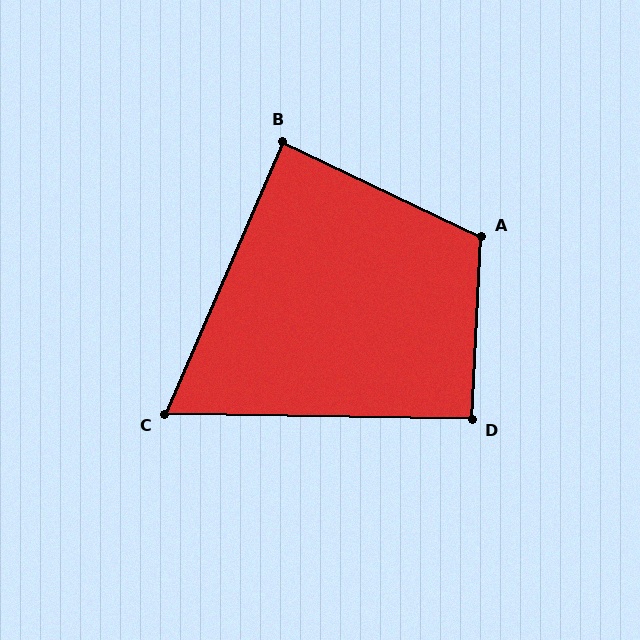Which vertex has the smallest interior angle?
C, at approximately 67 degrees.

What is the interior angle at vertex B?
Approximately 88 degrees (approximately right).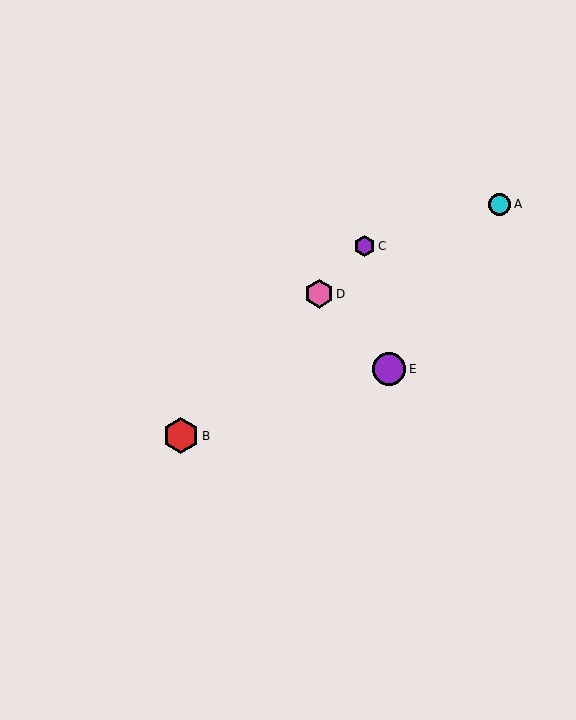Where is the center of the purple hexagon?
The center of the purple hexagon is at (365, 246).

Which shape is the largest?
The red hexagon (labeled B) is the largest.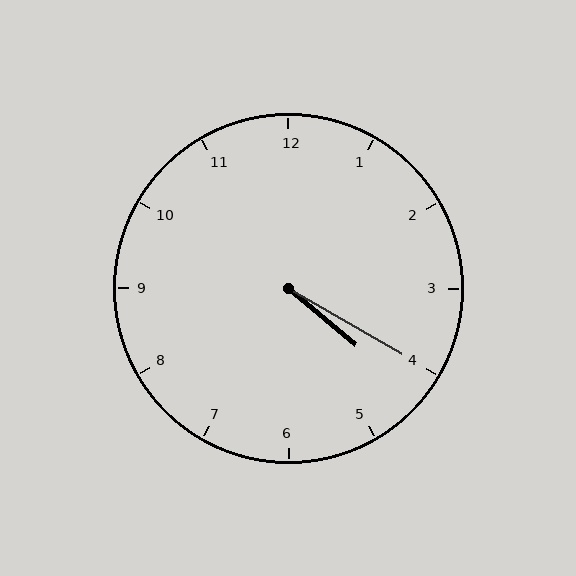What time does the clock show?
4:20.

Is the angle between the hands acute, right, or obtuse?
It is acute.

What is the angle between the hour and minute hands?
Approximately 10 degrees.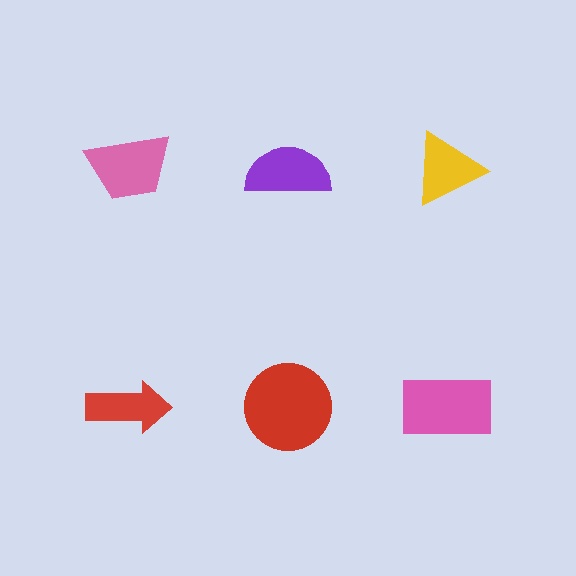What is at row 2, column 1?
A red arrow.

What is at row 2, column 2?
A red circle.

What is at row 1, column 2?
A purple semicircle.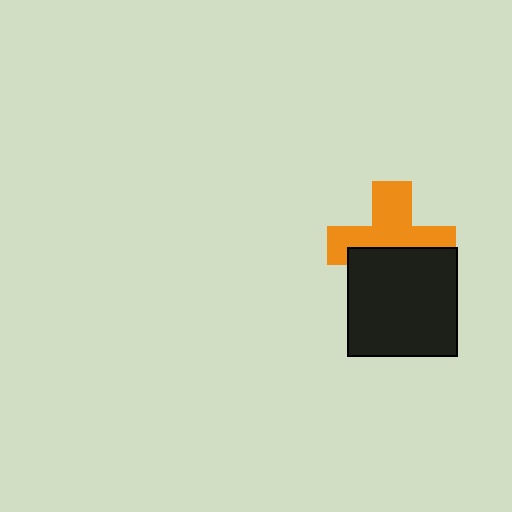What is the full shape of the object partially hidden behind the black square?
The partially hidden object is an orange cross.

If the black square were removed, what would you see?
You would see the complete orange cross.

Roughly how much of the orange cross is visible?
About half of it is visible (roughly 57%).